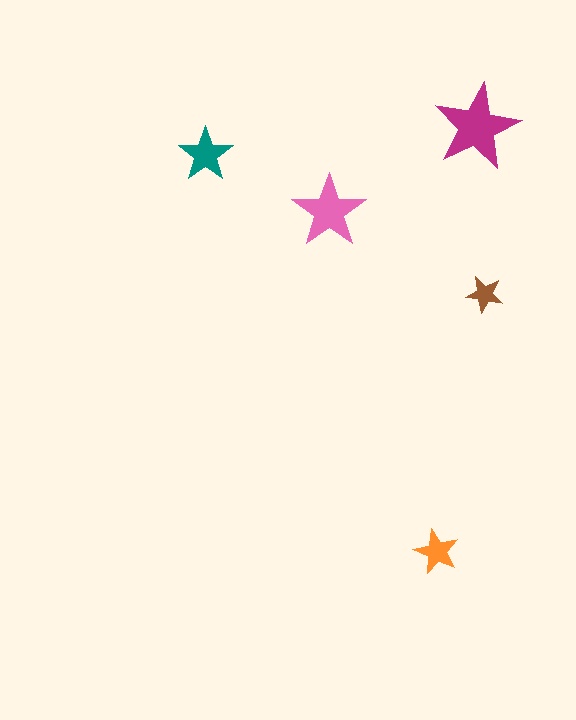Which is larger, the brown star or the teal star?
The teal one.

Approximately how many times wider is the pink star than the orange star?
About 1.5 times wider.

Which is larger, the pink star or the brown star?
The pink one.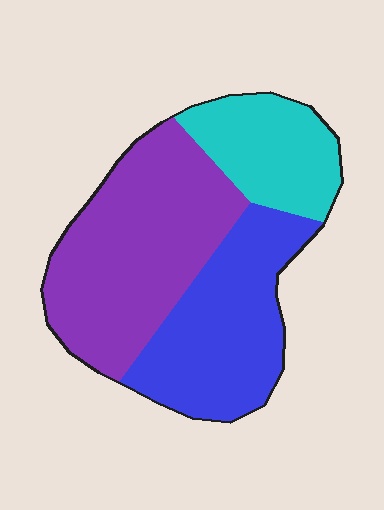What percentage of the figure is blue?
Blue covers around 35% of the figure.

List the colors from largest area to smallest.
From largest to smallest: purple, blue, cyan.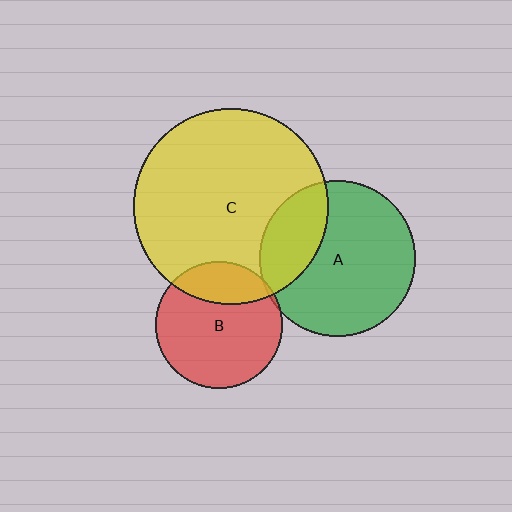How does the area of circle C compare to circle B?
Approximately 2.4 times.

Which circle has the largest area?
Circle C (yellow).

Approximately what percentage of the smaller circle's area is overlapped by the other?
Approximately 25%.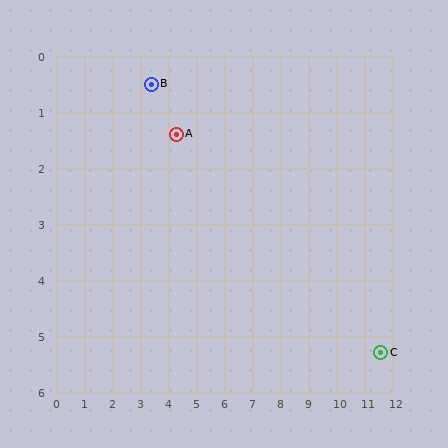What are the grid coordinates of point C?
Point C is at approximately (11.6, 5.3).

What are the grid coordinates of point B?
Point B is at approximately (3.4, 0.5).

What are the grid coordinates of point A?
Point A is at approximately (4.3, 1.4).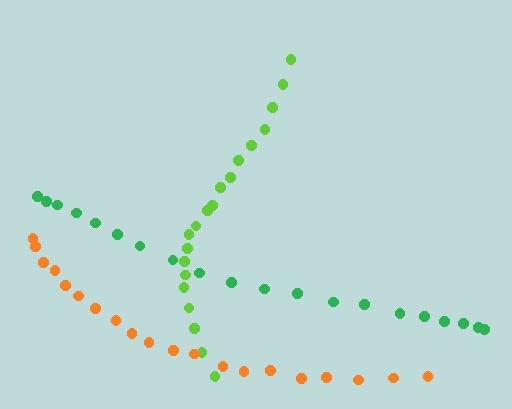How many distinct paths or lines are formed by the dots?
There are 3 distinct paths.